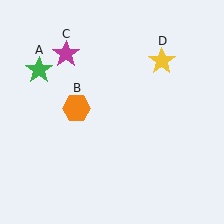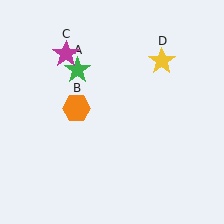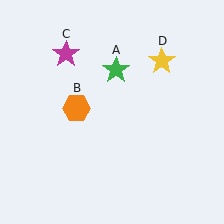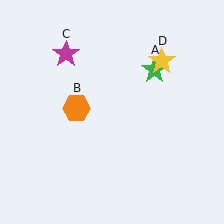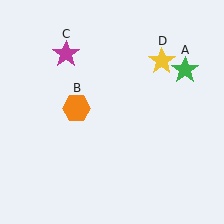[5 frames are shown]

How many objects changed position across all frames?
1 object changed position: green star (object A).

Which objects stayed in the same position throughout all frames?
Orange hexagon (object B) and magenta star (object C) and yellow star (object D) remained stationary.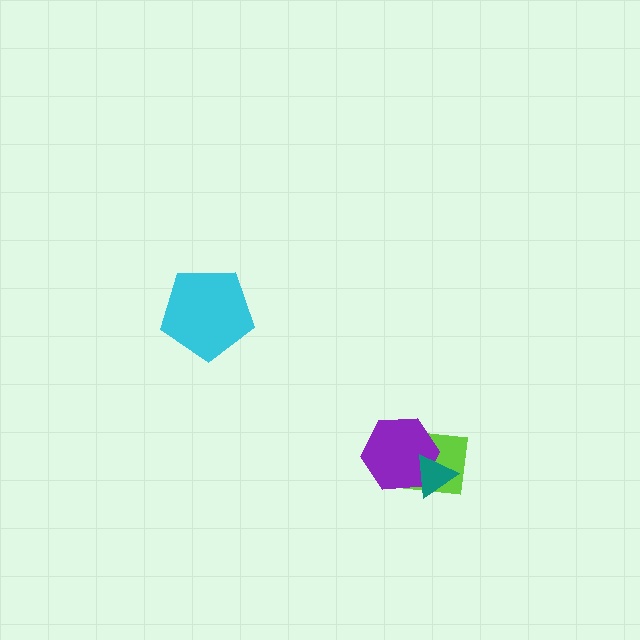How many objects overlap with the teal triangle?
2 objects overlap with the teal triangle.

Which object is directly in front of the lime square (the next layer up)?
The purple hexagon is directly in front of the lime square.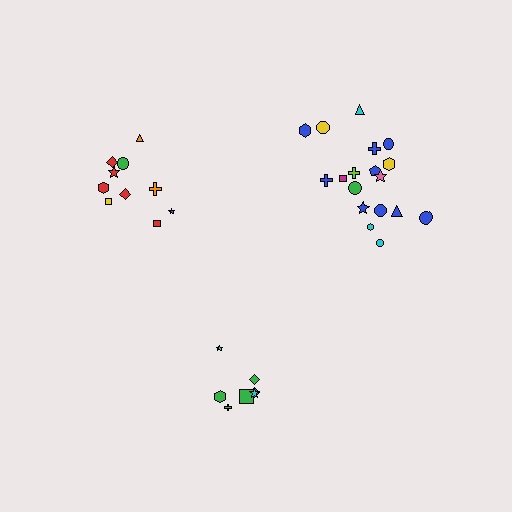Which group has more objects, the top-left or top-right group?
The top-right group.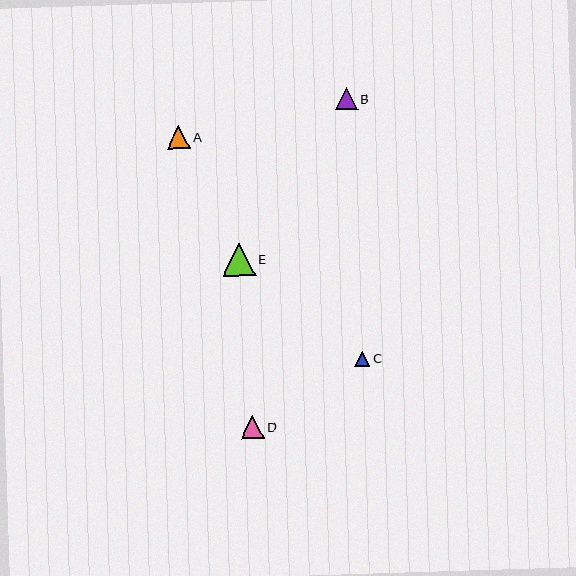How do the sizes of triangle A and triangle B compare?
Triangle A and triangle B are approximately the same size.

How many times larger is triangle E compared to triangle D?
Triangle E is approximately 1.4 times the size of triangle D.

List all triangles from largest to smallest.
From largest to smallest: E, A, D, B, C.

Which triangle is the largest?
Triangle E is the largest with a size of approximately 33 pixels.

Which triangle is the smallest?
Triangle C is the smallest with a size of approximately 15 pixels.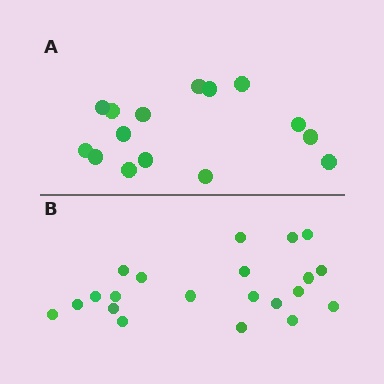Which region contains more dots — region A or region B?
Region B (the bottom region) has more dots.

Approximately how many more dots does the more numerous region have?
Region B has about 6 more dots than region A.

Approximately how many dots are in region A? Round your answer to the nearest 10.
About 20 dots. (The exact count is 15, which rounds to 20.)